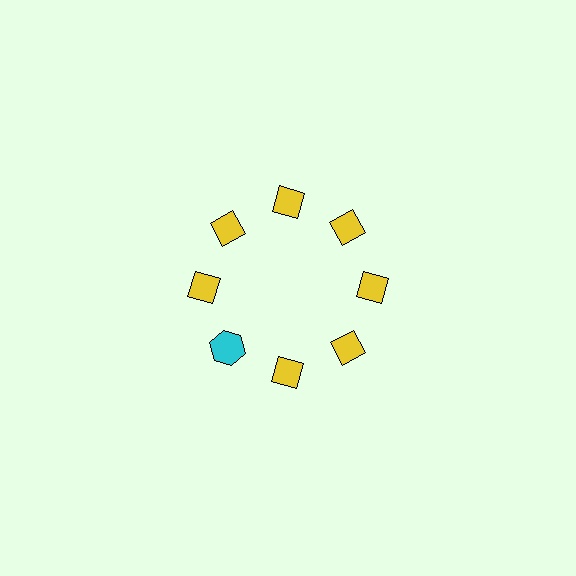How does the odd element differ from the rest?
It differs in both color (cyan instead of yellow) and shape (hexagon instead of diamond).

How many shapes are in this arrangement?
There are 8 shapes arranged in a ring pattern.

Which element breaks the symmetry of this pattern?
The cyan hexagon at roughly the 8 o'clock position breaks the symmetry. All other shapes are yellow diamonds.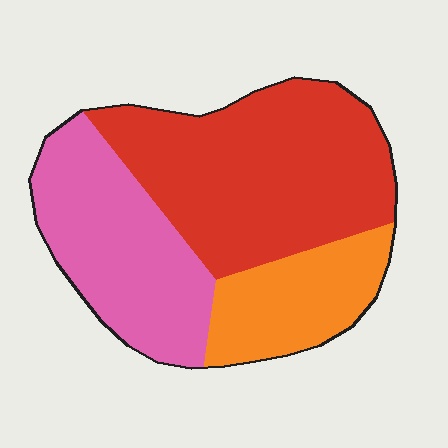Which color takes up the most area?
Red, at roughly 50%.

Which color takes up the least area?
Orange, at roughly 20%.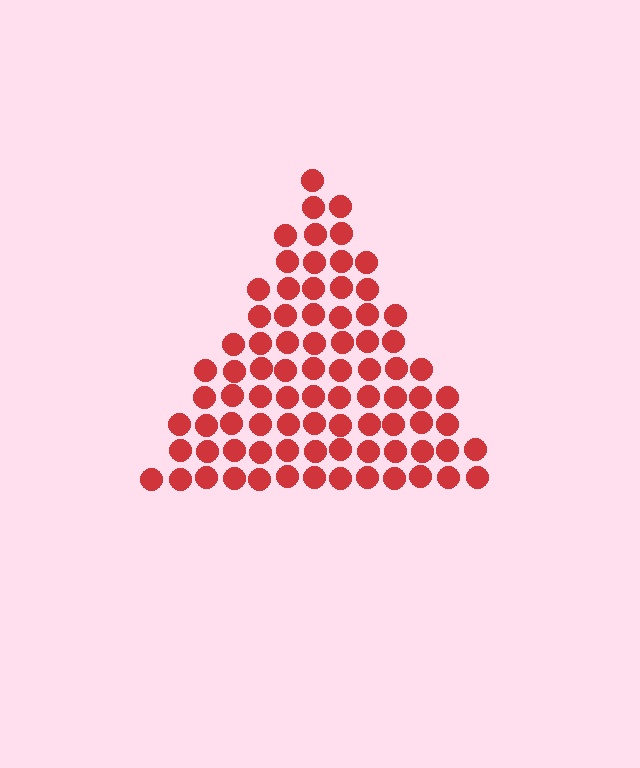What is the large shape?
The large shape is a triangle.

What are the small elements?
The small elements are circles.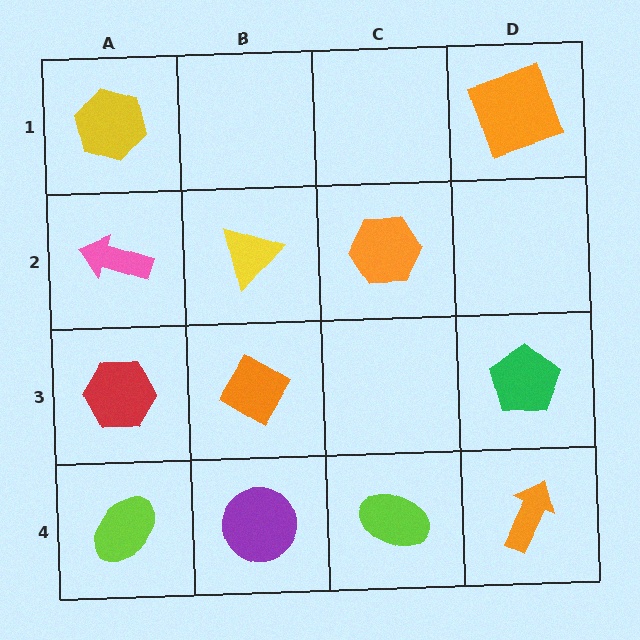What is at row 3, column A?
A red hexagon.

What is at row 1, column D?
An orange square.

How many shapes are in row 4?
4 shapes.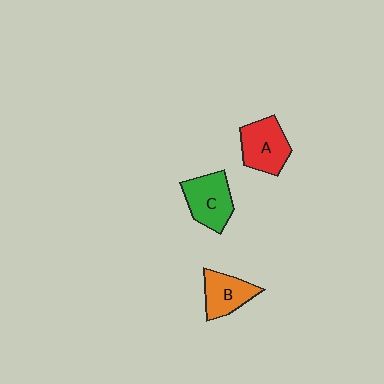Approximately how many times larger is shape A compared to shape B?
Approximately 1.2 times.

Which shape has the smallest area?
Shape B (orange).